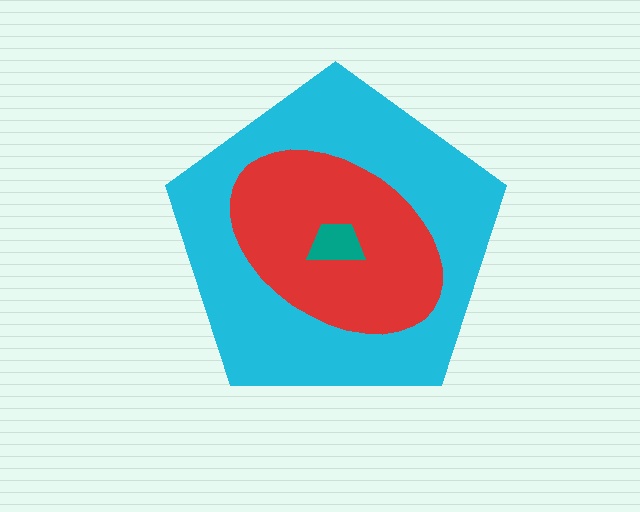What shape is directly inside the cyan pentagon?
The red ellipse.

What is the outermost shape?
The cyan pentagon.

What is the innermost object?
The teal trapezoid.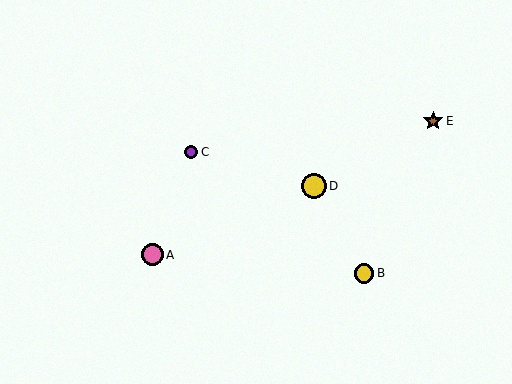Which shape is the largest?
The yellow circle (labeled D) is the largest.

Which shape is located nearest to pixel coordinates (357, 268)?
The yellow circle (labeled B) at (364, 273) is nearest to that location.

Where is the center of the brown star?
The center of the brown star is at (433, 121).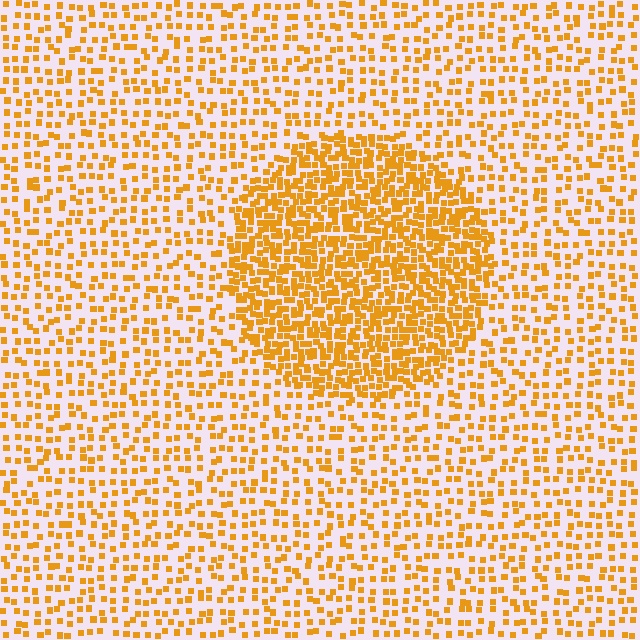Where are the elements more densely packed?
The elements are more densely packed inside the circle boundary.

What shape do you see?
I see a circle.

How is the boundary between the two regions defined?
The boundary is defined by a change in element density (approximately 2.3x ratio). All elements are the same color, size, and shape.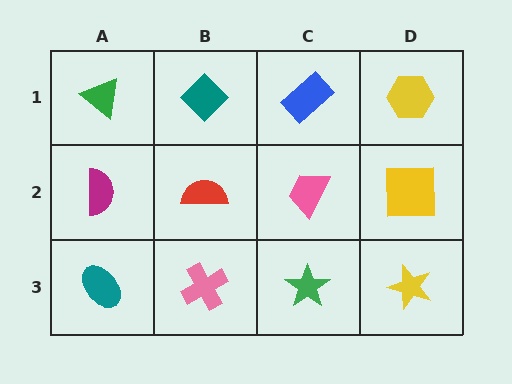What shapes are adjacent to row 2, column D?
A yellow hexagon (row 1, column D), a yellow star (row 3, column D), a pink trapezoid (row 2, column C).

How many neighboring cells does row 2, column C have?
4.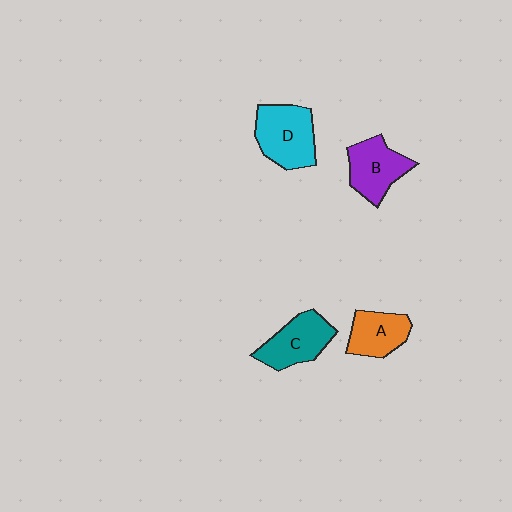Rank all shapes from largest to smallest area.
From largest to smallest: D (cyan), C (teal), B (purple), A (orange).